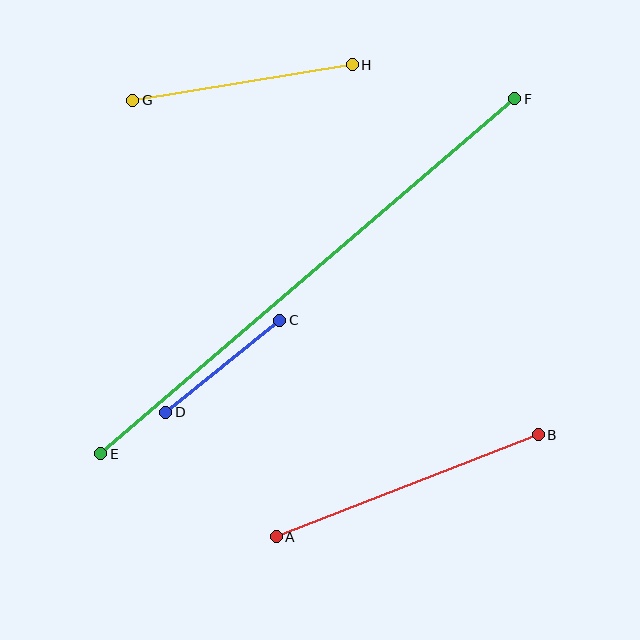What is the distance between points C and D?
The distance is approximately 147 pixels.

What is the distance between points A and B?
The distance is approximately 281 pixels.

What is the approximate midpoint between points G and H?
The midpoint is at approximately (242, 82) pixels.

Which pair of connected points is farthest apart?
Points E and F are farthest apart.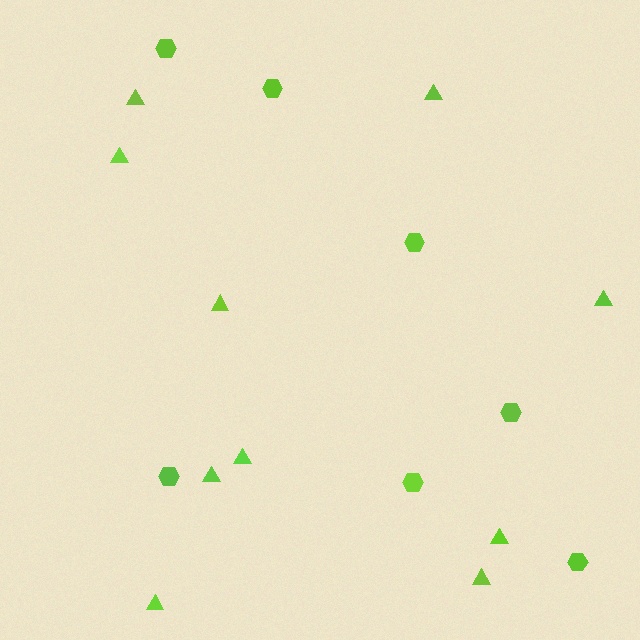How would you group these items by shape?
There are 2 groups: one group of triangles (10) and one group of hexagons (7).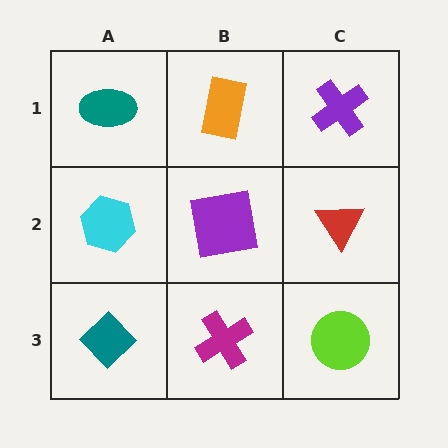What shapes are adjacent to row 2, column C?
A purple cross (row 1, column C), a lime circle (row 3, column C), a purple square (row 2, column B).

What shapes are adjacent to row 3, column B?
A purple square (row 2, column B), a teal diamond (row 3, column A), a lime circle (row 3, column C).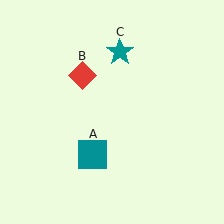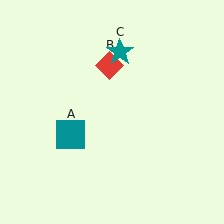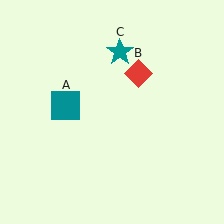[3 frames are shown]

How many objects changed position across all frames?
2 objects changed position: teal square (object A), red diamond (object B).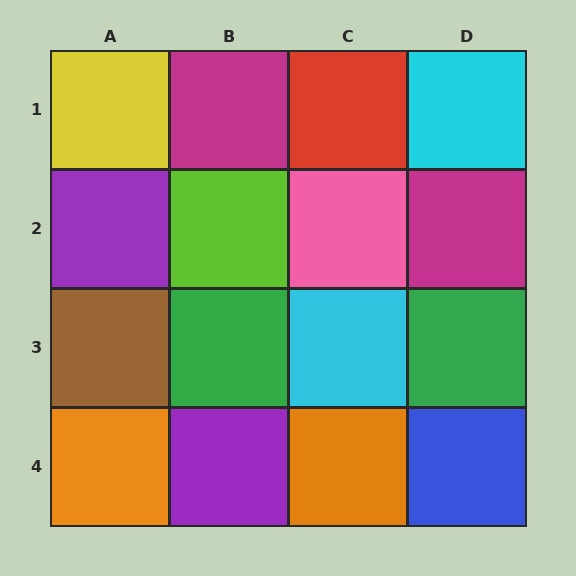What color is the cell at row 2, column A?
Purple.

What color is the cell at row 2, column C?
Pink.